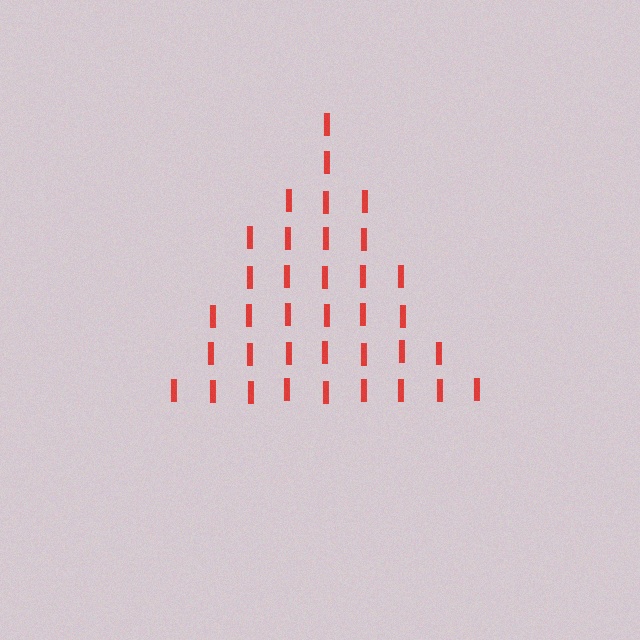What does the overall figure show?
The overall figure shows a triangle.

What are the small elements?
The small elements are letter I's.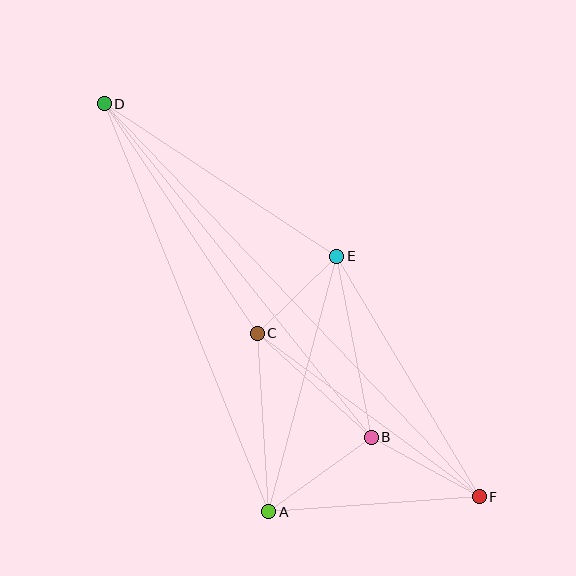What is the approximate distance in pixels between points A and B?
The distance between A and B is approximately 126 pixels.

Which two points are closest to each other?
Points C and E are closest to each other.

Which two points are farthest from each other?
Points D and F are farthest from each other.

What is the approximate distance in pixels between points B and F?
The distance between B and F is approximately 123 pixels.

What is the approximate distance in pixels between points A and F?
The distance between A and F is approximately 211 pixels.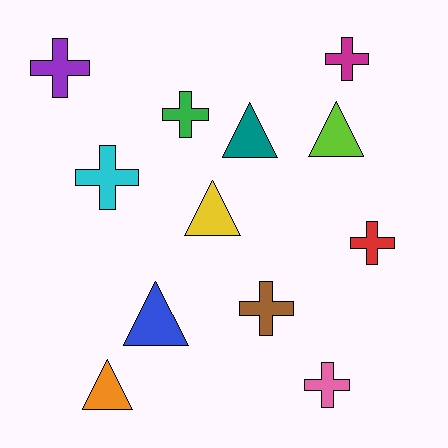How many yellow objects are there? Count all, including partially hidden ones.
There is 1 yellow object.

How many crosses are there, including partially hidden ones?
There are 7 crosses.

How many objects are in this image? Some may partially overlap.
There are 12 objects.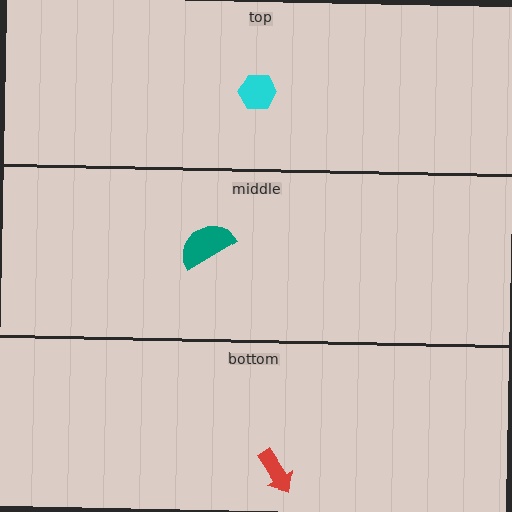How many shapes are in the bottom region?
1.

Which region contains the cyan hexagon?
The top region.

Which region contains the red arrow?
The bottom region.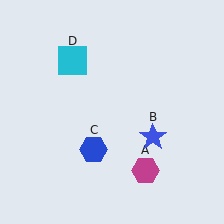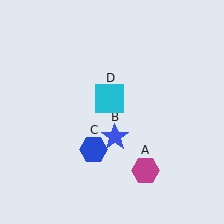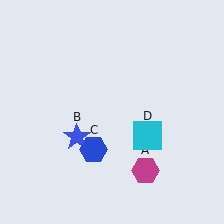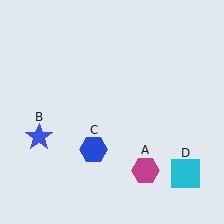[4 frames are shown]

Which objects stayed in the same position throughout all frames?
Magenta hexagon (object A) and blue hexagon (object C) remained stationary.